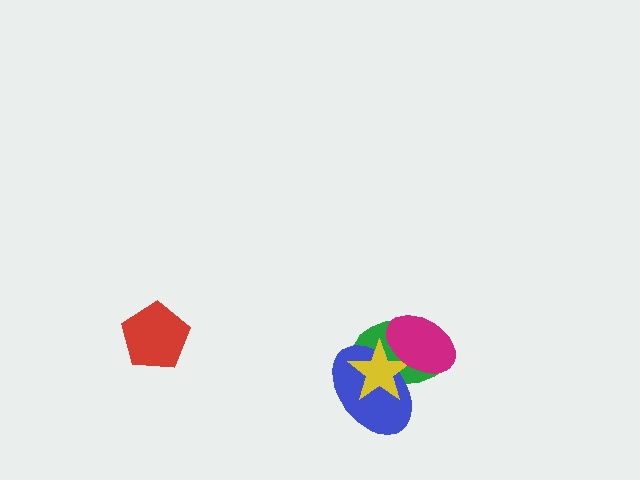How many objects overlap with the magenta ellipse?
3 objects overlap with the magenta ellipse.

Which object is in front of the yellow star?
The magenta ellipse is in front of the yellow star.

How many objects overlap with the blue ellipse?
3 objects overlap with the blue ellipse.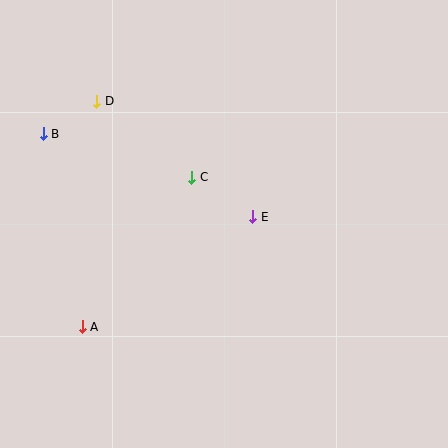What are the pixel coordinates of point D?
Point D is at (97, 101).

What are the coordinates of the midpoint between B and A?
The midpoint between B and A is at (63, 230).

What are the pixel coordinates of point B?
Point B is at (43, 134).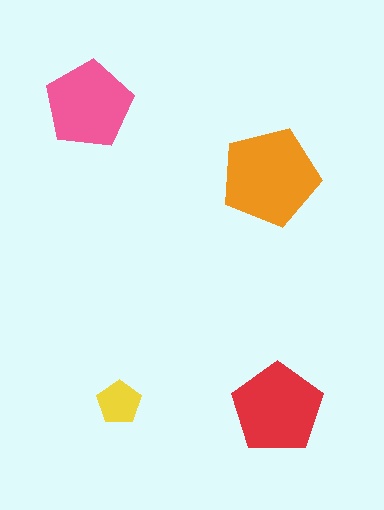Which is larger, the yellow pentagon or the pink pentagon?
The pink one.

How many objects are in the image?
There are 4 objects in the image.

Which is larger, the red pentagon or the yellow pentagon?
The red one.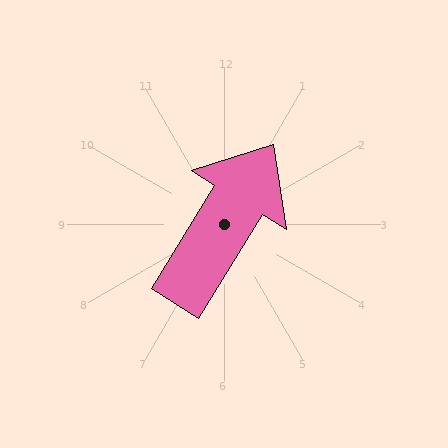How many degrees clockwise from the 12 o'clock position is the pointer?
Approximately 32 degrees.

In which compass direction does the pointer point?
Northeast.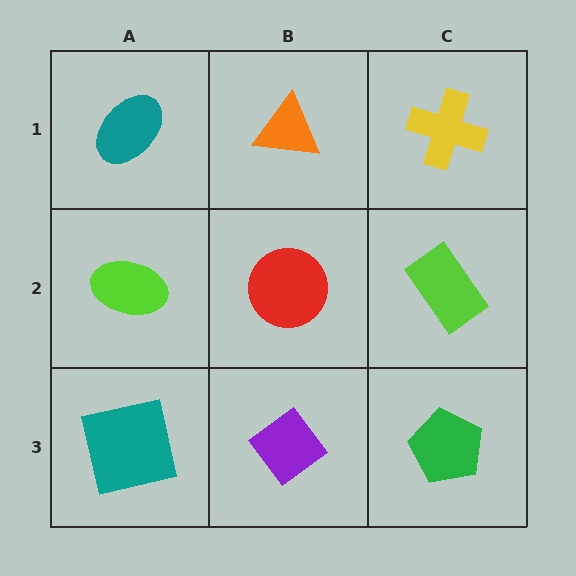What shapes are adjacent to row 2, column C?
A yellow cross (row 1, column C), a green pentagon (row 3, column C), a red circle (row 2, column B).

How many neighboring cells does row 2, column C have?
3.